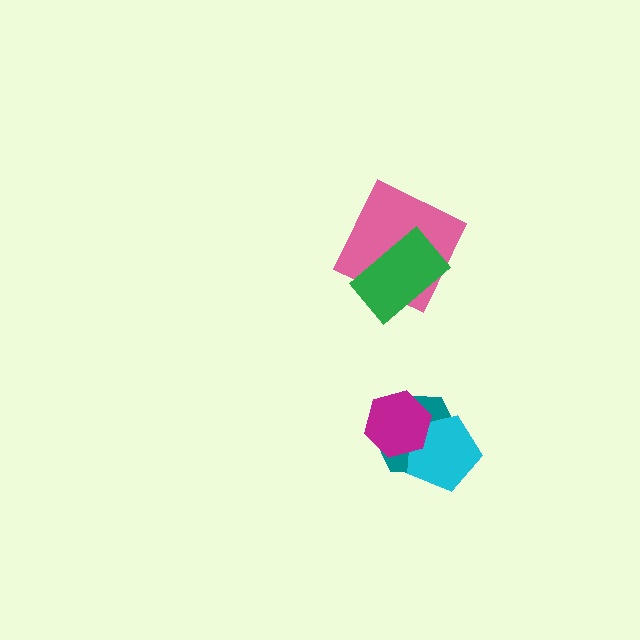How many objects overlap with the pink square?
1 object overlaps with the pink square.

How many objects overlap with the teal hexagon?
2 objects overlap with the teal hexagon.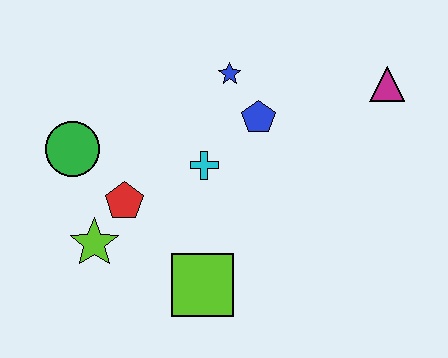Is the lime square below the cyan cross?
Yes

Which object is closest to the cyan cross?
The blue pentagon is closest to the cyan cross.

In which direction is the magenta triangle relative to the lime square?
The magenta triangle is above the lime square.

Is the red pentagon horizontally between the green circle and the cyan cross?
Yes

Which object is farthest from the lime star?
The magenta triangle is farthest from the lime star.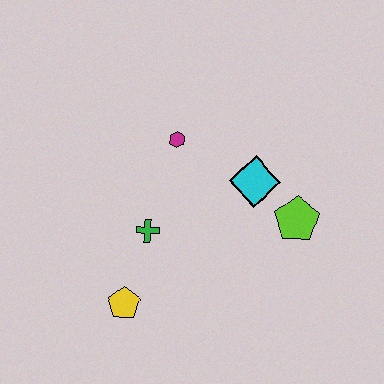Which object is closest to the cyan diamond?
The lime pentagon is closest to the cyan diamond.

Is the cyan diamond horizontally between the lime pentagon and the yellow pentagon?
Yes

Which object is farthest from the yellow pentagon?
The lime pentagon is farthest from the yellow pentagon.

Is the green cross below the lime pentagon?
Yes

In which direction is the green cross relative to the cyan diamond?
The green cross is to the left of the cyan diamond.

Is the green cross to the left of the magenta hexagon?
Yes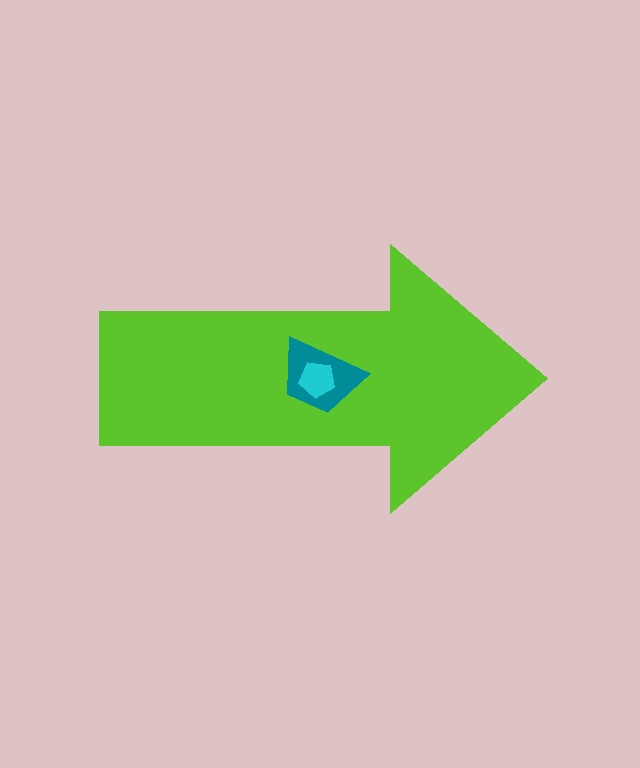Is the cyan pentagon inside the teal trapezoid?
Yes.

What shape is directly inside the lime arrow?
The teal trapezoid.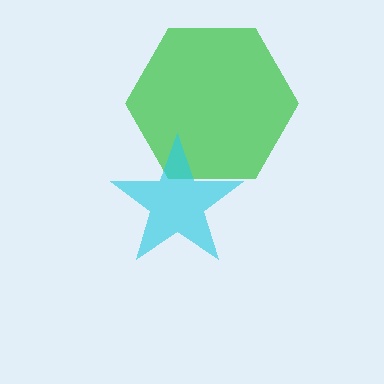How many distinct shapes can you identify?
There are 2 distinct shapes: a green hexagon, a cyan star.